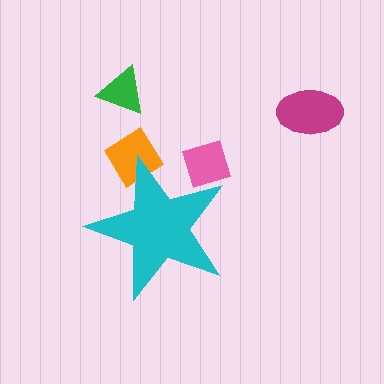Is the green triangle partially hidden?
No, the green triangle is fully visible.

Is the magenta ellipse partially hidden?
No, the magenta ellipse is fully visible.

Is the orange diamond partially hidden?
Yes, the orange diamond is partially hidden behind the cyan star.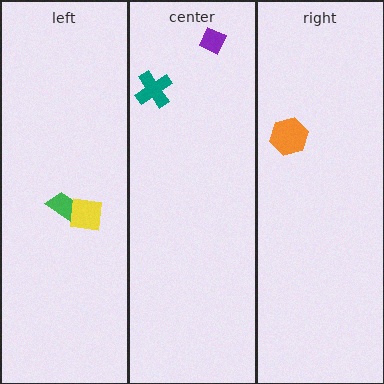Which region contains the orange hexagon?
The right region.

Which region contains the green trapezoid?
The left region.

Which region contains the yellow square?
The left region.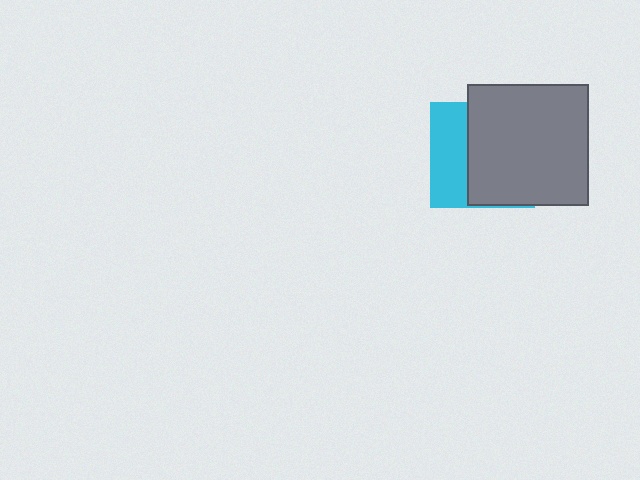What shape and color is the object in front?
The object in front is a gray square.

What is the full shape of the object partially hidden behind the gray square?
The partially hidden object is a cyan square.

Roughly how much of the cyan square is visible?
A small part of it is visible (roughly 37%).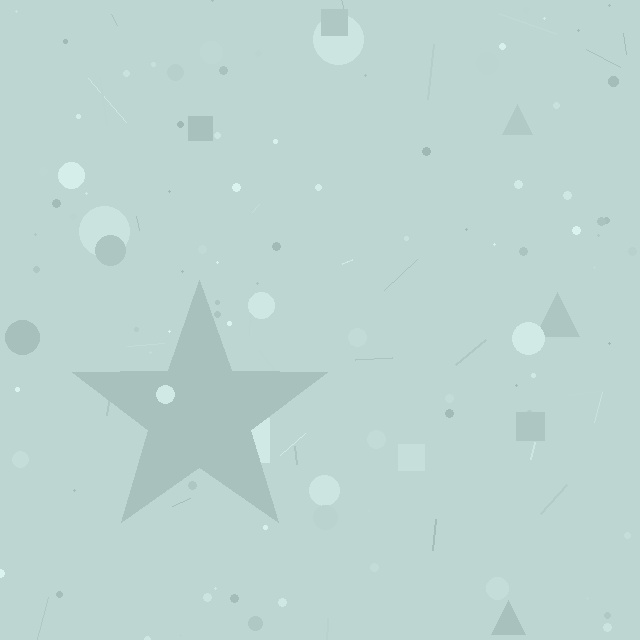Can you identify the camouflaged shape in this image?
The camouflaged shape is a star.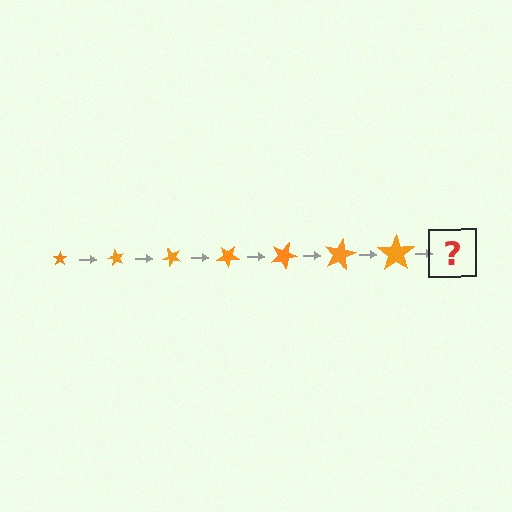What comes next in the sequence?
The next element should be a star, larger than the previous one and rotated 420 degrees from the start.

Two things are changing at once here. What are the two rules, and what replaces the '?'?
The two rules are that the star grows larger each step and it rotates 60 degrees each step. The '?' should be a star, larger than the previous one and rotated 420 degrees from the start.